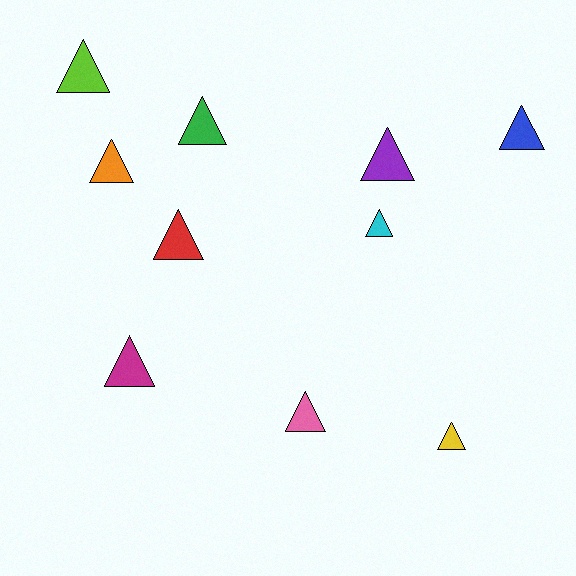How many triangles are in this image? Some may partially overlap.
There are 10 triangles.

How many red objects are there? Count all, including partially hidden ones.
There is 1 red object.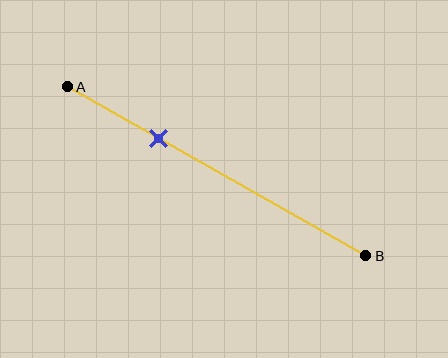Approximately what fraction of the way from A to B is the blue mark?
The blue mark is approximately 30% of the way from A to B.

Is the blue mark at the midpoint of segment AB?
No, the mark is at about 30% from A, not at the 50% midpoint.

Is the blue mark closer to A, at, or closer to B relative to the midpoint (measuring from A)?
The blue mark is closer to point A than the midpoint of segment AB.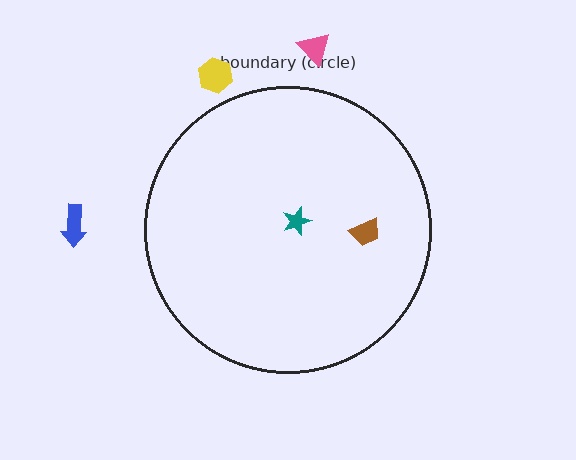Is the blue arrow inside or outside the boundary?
Outside.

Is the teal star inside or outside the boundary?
Inside.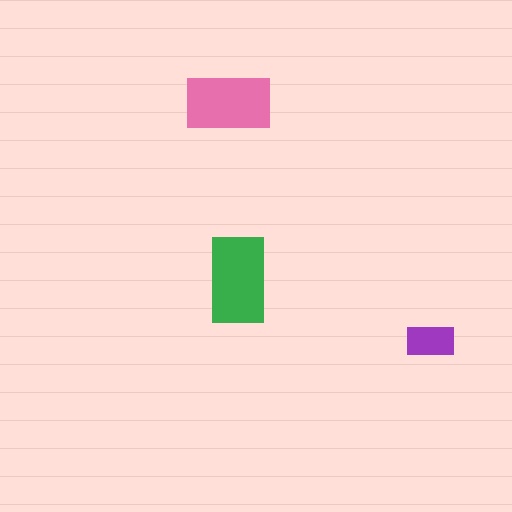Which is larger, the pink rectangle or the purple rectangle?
The pink one.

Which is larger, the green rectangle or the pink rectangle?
The green one.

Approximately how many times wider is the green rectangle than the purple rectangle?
About 2 times wider.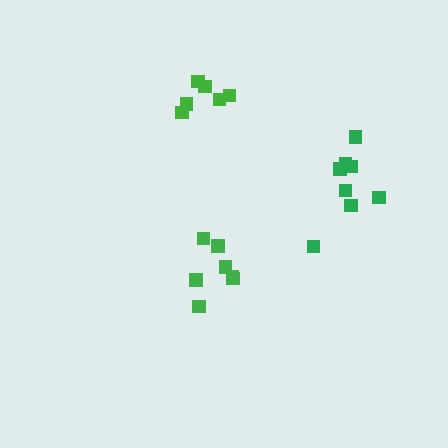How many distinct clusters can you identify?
There are 3 distinct clusters.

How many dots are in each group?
Group 1: 6 dots, Group 2: 7 dots, Group 3: 8 dots (21 total).